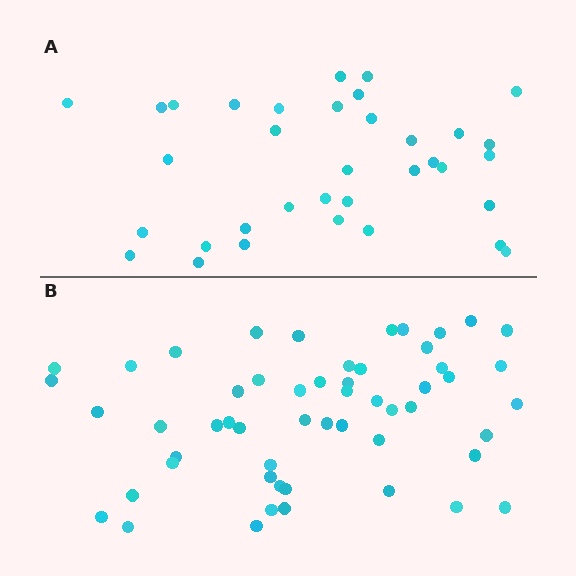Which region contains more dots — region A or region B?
Region B (the bottom region) has more dots.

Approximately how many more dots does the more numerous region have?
Region B has approximately 20 more dots than region A.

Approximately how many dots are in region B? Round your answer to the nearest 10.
About 50 dots. (The exact count is 54, which rounds to 50.)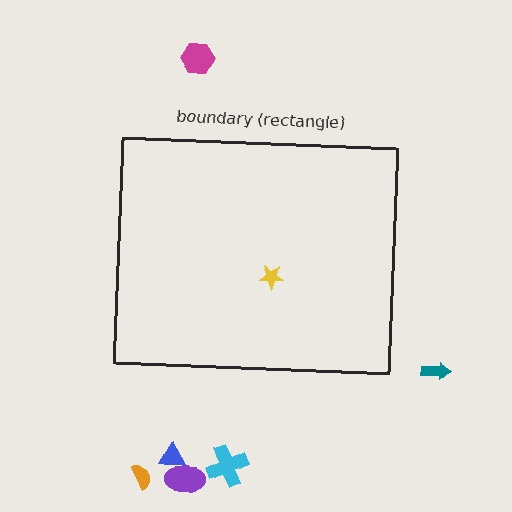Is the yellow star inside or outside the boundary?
Inside.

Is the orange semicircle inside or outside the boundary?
Outside.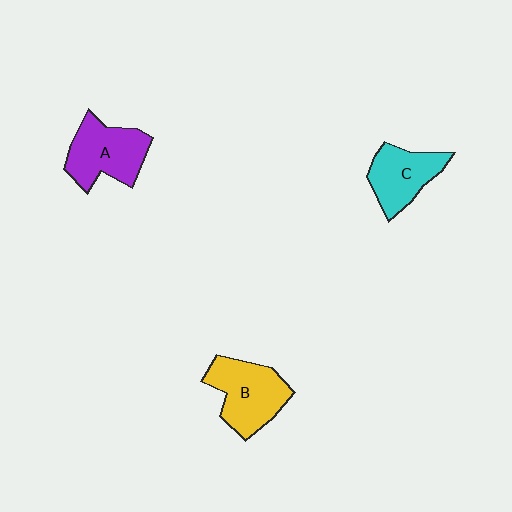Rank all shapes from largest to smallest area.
From largest to smallest: B (yellow), A (purple), C (cyan).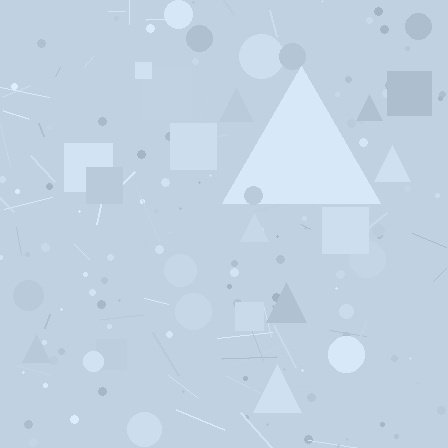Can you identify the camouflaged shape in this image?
The camouflaged shape is a triangle.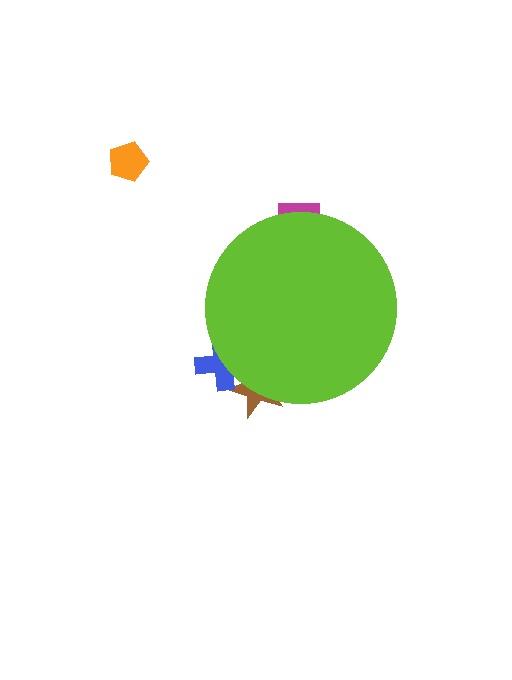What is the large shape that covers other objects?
A lime circle.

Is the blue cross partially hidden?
Yes, the blue cross is partially hidden behind the lime circle.